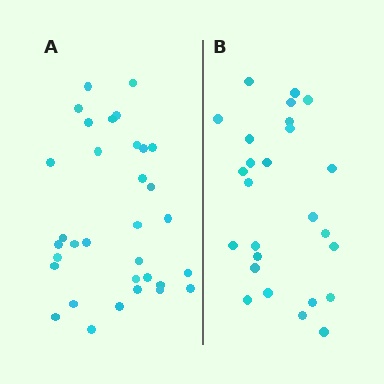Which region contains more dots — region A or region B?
Region A (the left region) has more dots.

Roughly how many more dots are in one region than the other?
Region A has roughly 8 or so more dots than region B.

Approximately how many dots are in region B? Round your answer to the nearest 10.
About 30 dots. (The exact count is 26, which rounds to 30.)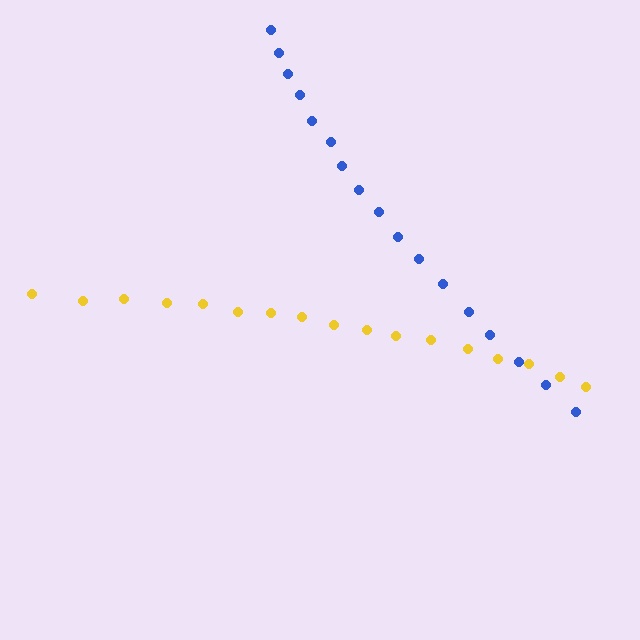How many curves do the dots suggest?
There are 2 distinct paths.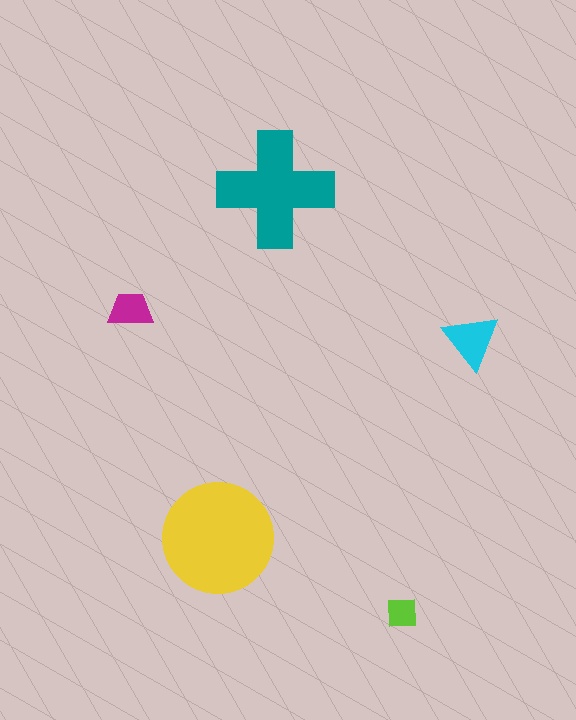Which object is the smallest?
The lime square.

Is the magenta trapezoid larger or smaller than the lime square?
Larger.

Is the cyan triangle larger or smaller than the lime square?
Larger.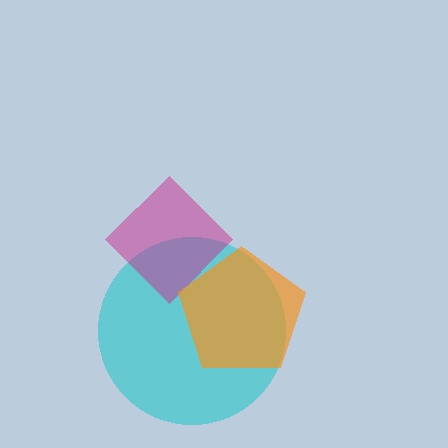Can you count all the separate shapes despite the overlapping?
Yes, there are 3 separate shapes.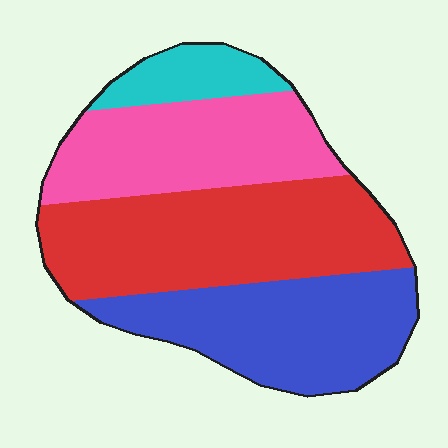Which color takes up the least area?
Cyan, at roughly 10%.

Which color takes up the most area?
Red, at roughly 35%.